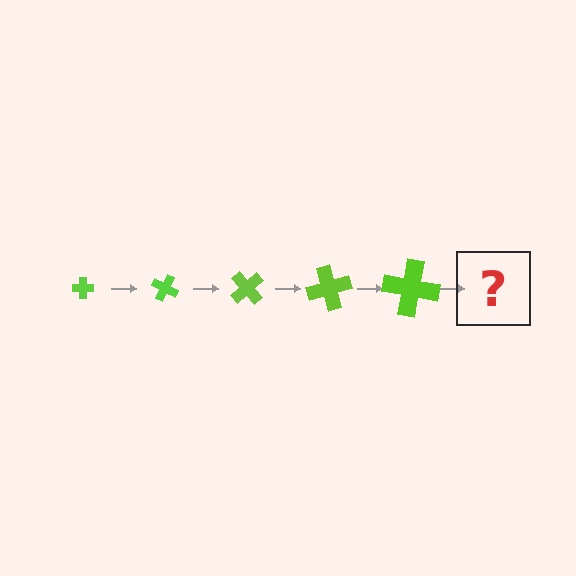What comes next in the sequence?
The next element should be a cross, larger than the previous one and rotated 125 degrees from the start.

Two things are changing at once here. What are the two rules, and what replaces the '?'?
The two rules are that the cross grows larger each step and it rotates 25 degrees each step. The '?' should be a cross, larger than the previous one and rotated 125 degrees from the start.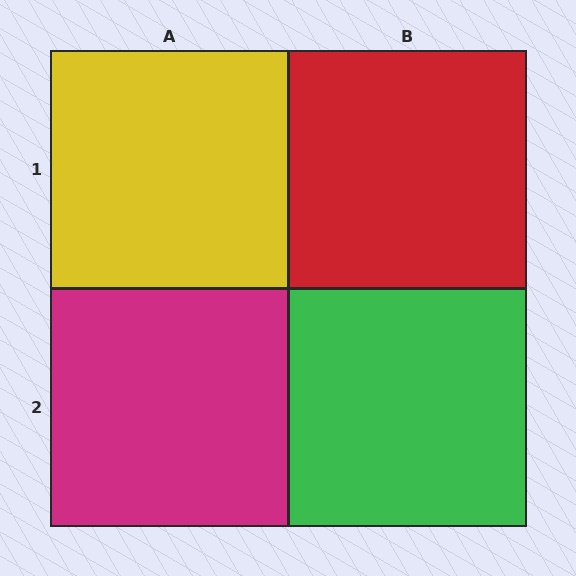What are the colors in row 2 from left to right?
Magenta, green.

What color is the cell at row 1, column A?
Yellow.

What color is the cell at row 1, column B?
Red.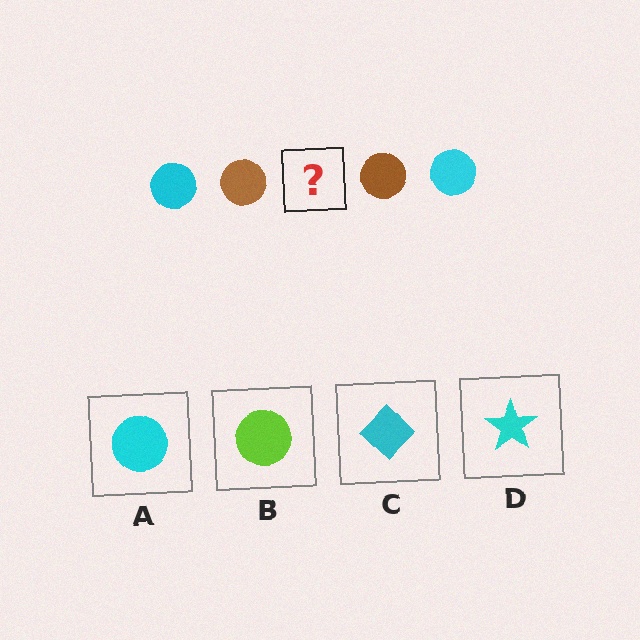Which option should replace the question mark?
Option A.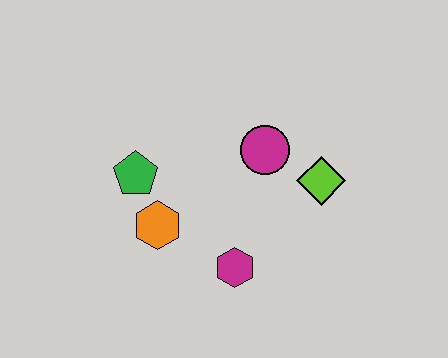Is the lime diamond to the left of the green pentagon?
No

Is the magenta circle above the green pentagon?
Yes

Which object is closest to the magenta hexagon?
The orange hexagon is closest to the magenta hexagon.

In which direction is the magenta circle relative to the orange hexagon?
The magenta circle is to the right of the orange hexagon.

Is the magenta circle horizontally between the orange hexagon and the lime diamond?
Yes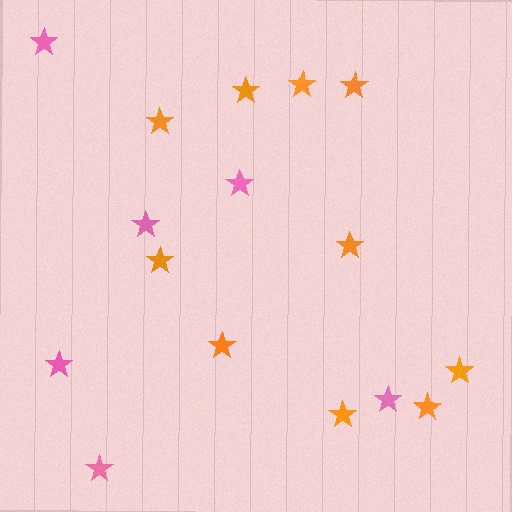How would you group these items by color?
There are 2 groups: one group of orange stars (10) and one group of pink stars (6).